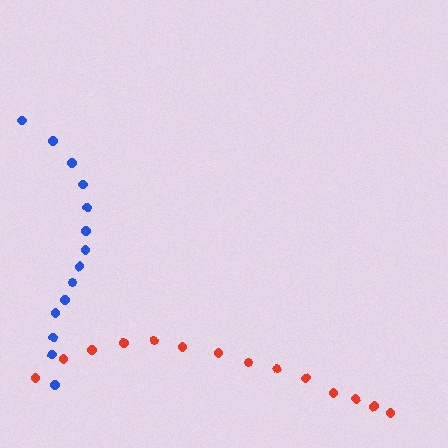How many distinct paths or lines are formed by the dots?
There are 2 distinct paths.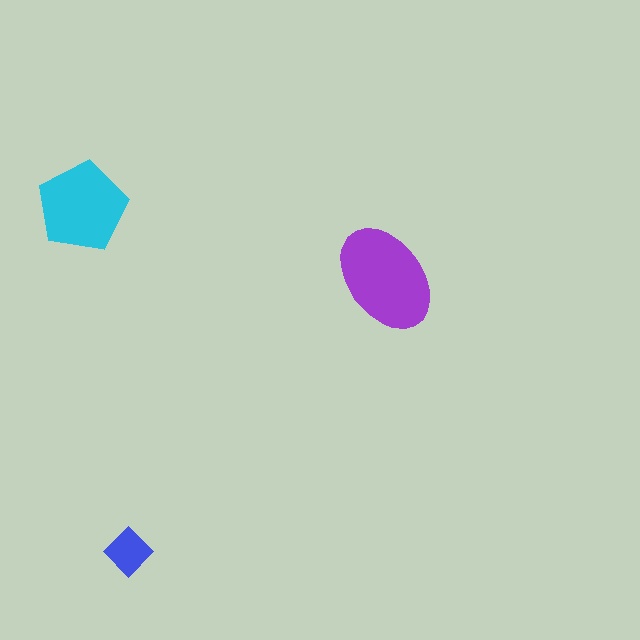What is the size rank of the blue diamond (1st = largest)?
3rd.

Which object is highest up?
The cyan pentagon is topmost.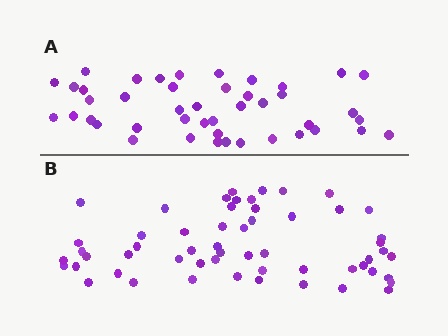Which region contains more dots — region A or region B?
Region B (the bottom region) has more dots.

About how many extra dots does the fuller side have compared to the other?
Region B has roughly 12 or so more dots than region A.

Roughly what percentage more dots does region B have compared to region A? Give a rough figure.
About 25% more.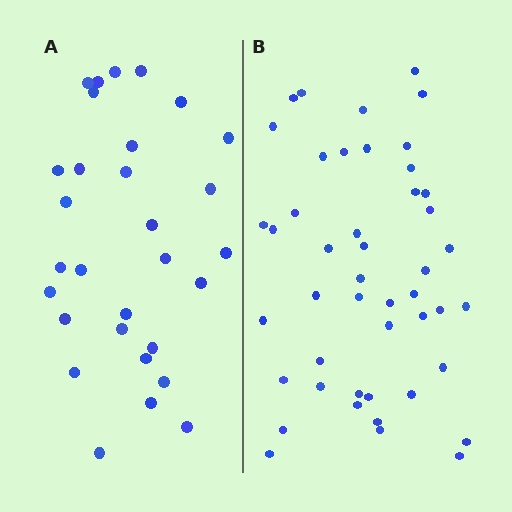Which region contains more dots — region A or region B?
Region B (the right region) has more dots.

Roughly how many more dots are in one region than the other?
Region B has approximately 15 more dots than region A.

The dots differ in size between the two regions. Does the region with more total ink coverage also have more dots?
No. Region A has more total ink coverage because its dots are larger, but region B actually contains more individual dots. Total area can be misleading — the number of items is what matters here.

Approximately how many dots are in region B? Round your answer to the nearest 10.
About 50 dots. (The exact count is 46, which rounds to 50.)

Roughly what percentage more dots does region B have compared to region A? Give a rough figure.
About 55% more.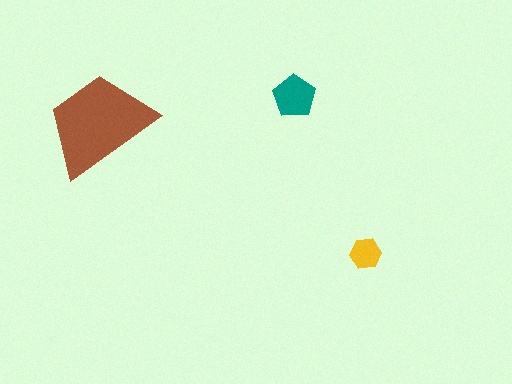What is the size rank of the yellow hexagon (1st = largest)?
3rd.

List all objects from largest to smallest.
The brown trapezoid, the teal pentagon, the yellow hexagon.